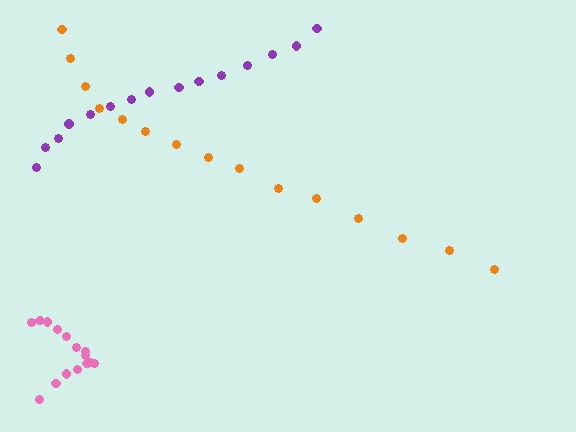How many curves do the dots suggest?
There are 3 distinct paths.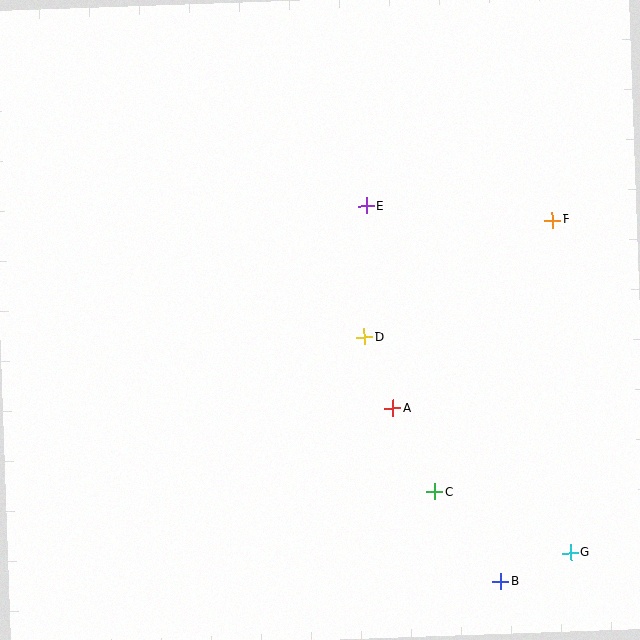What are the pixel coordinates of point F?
Point F is at (552, 220).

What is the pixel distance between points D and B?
The distance between D and B is 280 pixels.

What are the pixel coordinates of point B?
Point B is at (501, 582).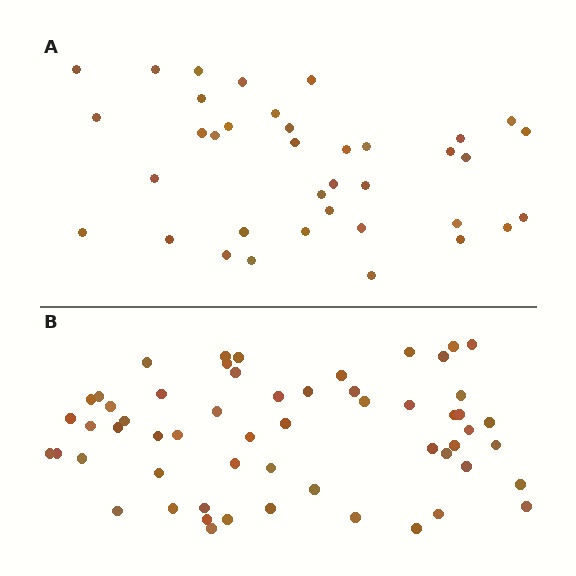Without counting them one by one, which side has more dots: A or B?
Region B (the bottom region) has more dots.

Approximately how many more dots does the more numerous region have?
Region B has approximately 20 more dots than region A.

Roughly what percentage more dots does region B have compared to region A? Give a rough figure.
About 55% more.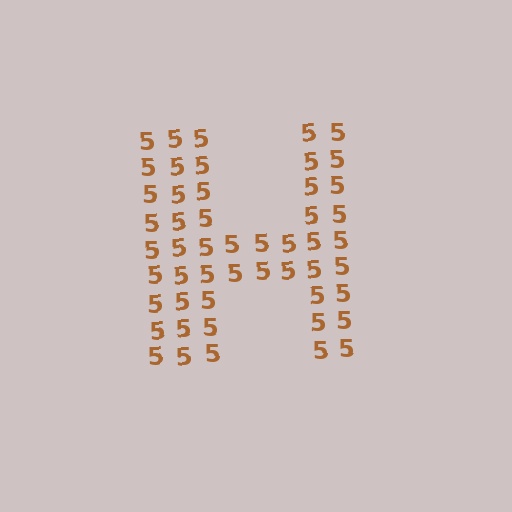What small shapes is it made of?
It is made of small digit 5's.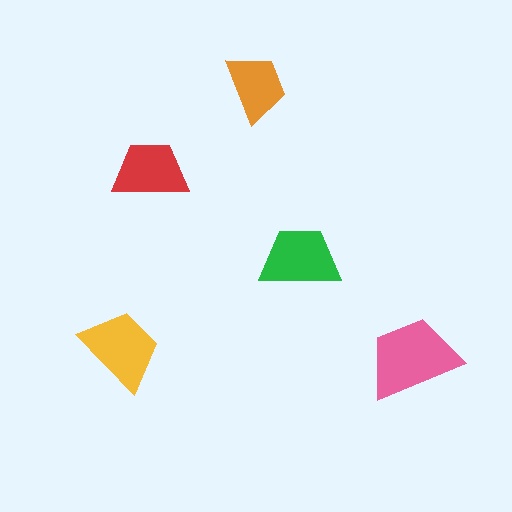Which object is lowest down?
The pink trapezoid is bottommost.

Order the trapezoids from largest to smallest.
the pink one, the yellow one, the green one, the red one, the orange one.